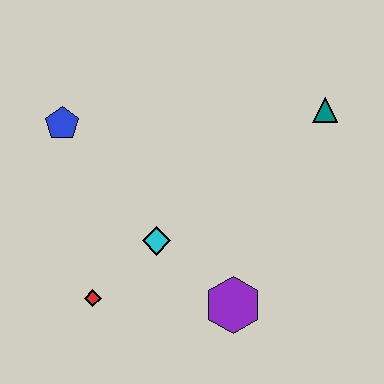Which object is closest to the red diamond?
The cyan diamond is closest to the red diamond.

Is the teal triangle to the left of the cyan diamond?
No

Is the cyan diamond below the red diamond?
No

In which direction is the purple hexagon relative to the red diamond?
The purple hexagon is to the right of the red diamond.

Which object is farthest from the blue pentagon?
The teal triangle is farthest from the blue pentagon.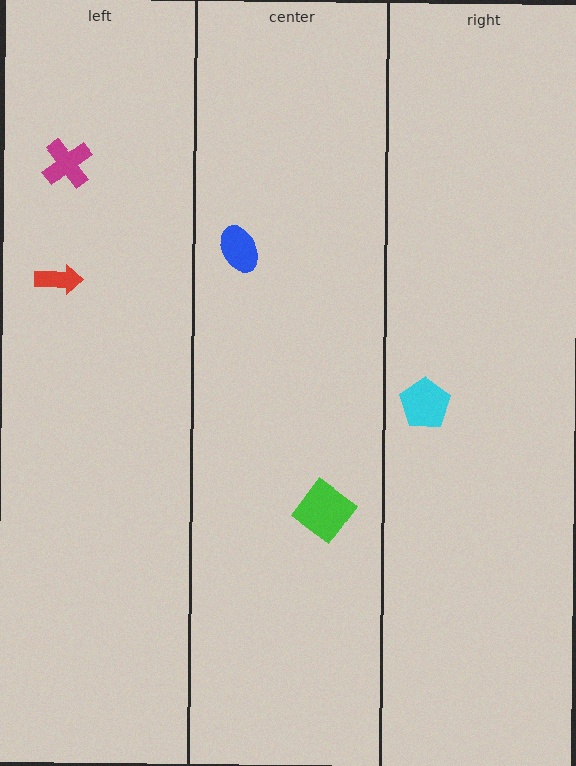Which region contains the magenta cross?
The left region.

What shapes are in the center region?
The green diamond, the blue ellipse.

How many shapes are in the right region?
1.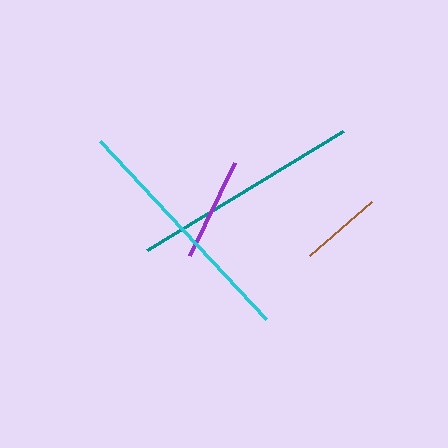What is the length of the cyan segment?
The cyan segment is approximately 244 pixels long.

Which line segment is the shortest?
The brown line is the shortest at approximately 83 pixels.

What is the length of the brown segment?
The brown segment is approximately 83 pixels long.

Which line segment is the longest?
The cyan line is the longest at approximately 244 pixels.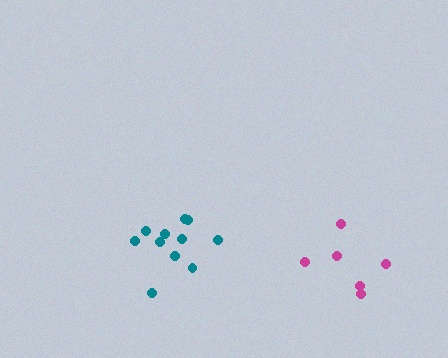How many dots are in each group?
Group 1: 11 dots, Group 2: 6 dots (17 total).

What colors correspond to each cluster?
The clusters are colored: teal, magenta.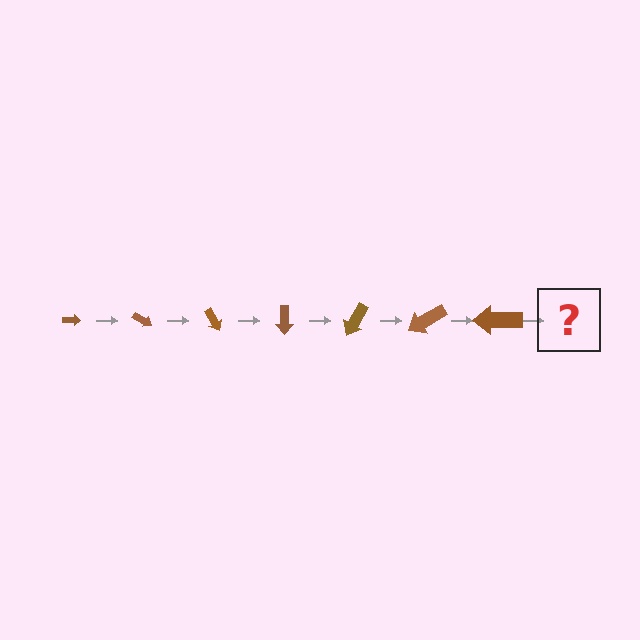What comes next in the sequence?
The next element should be an arrow, larger than the previous one and rotated 210 degrees from the start.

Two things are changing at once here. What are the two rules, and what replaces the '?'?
The two rules are that the arrow grows larger each step and it rotates 30 degrees each step. The '?' should be an arrow, larger than the previous one and rotated 210 degrees from the start.